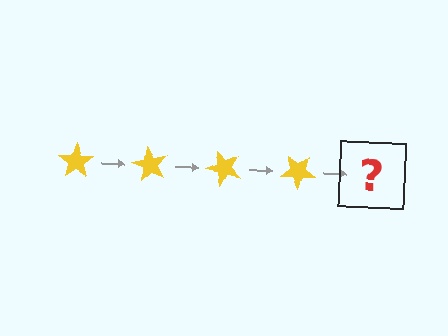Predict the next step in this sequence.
The next step is a yellow star rotated 240 degrees.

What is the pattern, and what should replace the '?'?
The pattern is that the star rotates 60 degrees each step. The '?' should be a yellow star rotated 240 degrees.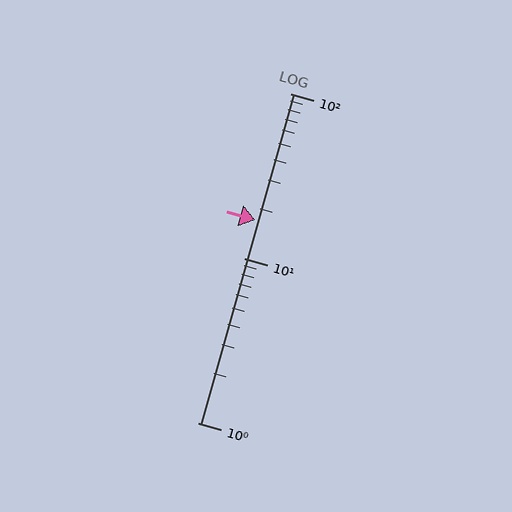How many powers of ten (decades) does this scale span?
The scale spans 2 decades, from 1 to 100.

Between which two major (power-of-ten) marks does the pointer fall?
The pointer is between 10 and 100.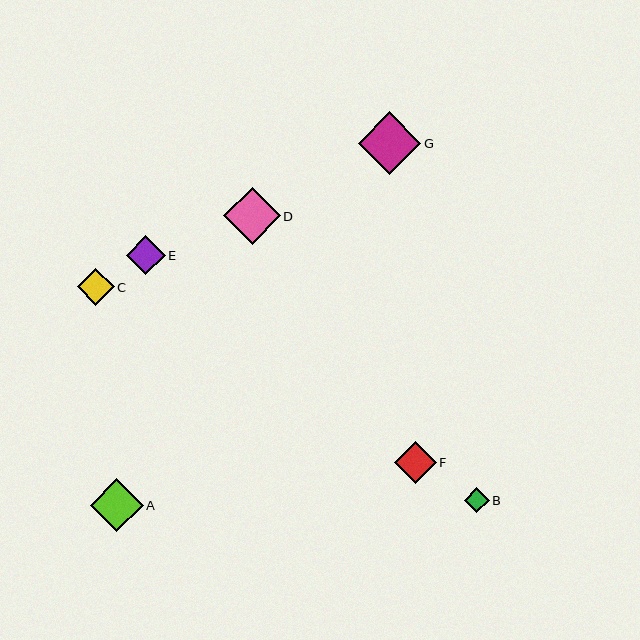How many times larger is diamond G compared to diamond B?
Diamond G is approximately 2.5 times the size of diamond B.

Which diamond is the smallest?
Diamond B is the smallest with a size of approximately 25 pixels.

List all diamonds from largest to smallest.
From largest to smallest: G, D, A, F, E, C, B.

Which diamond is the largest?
Diamond G is the largest with a size of approximately 63 pixels.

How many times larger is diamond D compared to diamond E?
Diamond D is approximately 1.5 times the size of diamond E.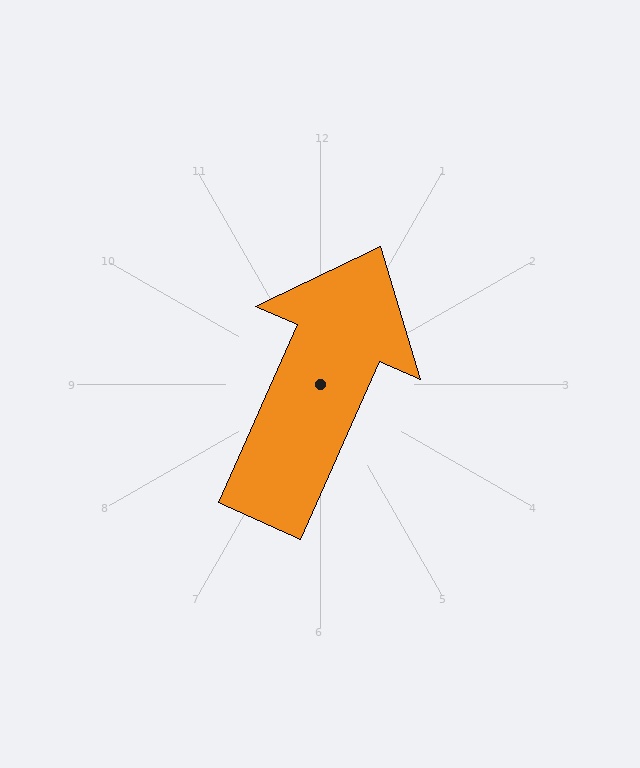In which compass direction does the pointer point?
Northeast.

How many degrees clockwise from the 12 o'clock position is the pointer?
Approximately 24 degrees.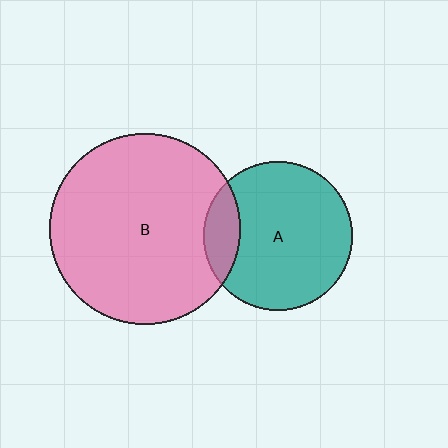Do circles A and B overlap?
Yes.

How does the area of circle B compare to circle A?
Approximately 1.6 times.